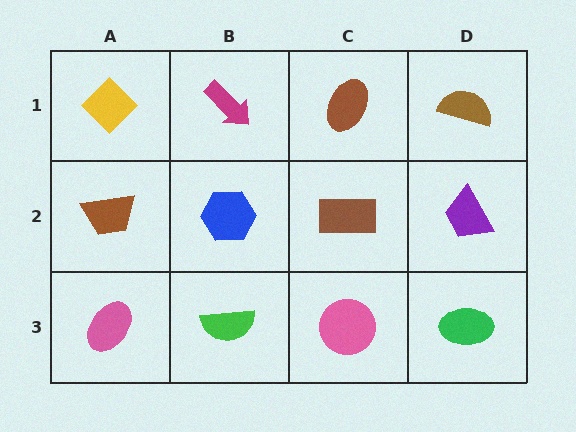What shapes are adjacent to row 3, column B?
A blue hexagon (row 2, column B), a pink ellipse (row 3, column A), a pink circle (row 3, column C).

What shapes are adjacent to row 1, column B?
A blue hexagon (row 2, column B), a yellow diamond (row 1, column A), a brown ellipse (row 1, column C).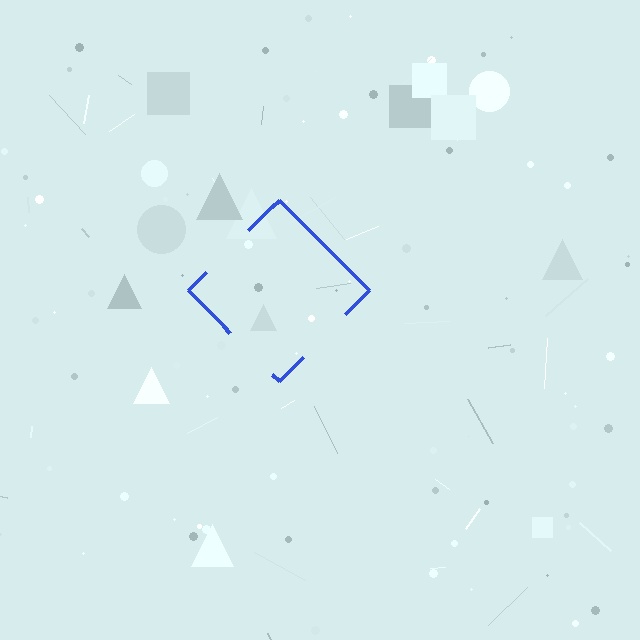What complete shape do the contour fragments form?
The contour fragments form a diamond.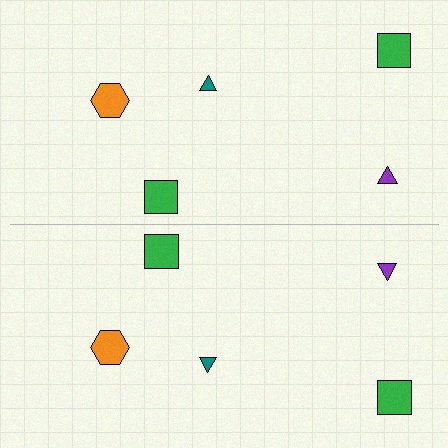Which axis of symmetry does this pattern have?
The pattern has a horizontal axis of symmetry running through the center of the image.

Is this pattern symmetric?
Yes, this pattern has bilateral (reflection) symmetry.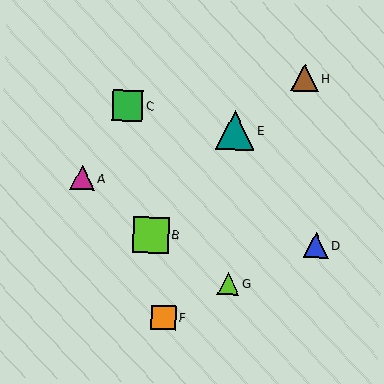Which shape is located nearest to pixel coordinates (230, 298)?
The lime triangle (labeled G) at (228, 284) is nearest to that location.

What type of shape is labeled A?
Shape A is a magenta triangle.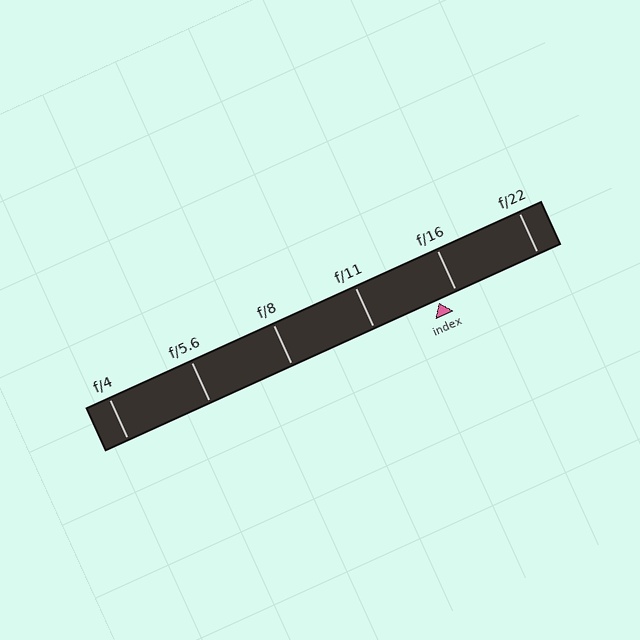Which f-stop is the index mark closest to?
The index mark is closest to f/16.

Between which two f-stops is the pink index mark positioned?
The index mark is between f/11 and f/16.